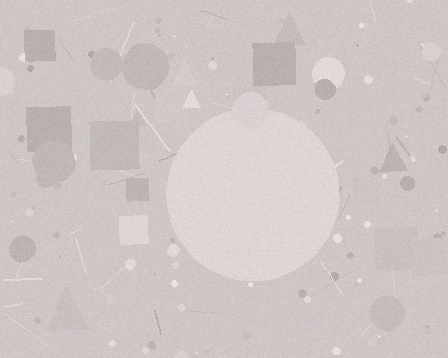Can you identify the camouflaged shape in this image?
The camouflaged shape is a circle.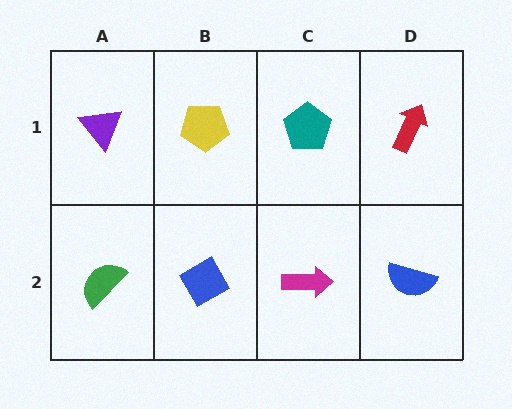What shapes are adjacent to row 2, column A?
A purple triangle (row 1, column A), a blue diamond (row 2, column B).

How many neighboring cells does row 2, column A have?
2.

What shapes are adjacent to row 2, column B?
A yellow pentagon (row 1, column B), a green semicircle (row 2, column A), a magenta arrow (row 2, column C).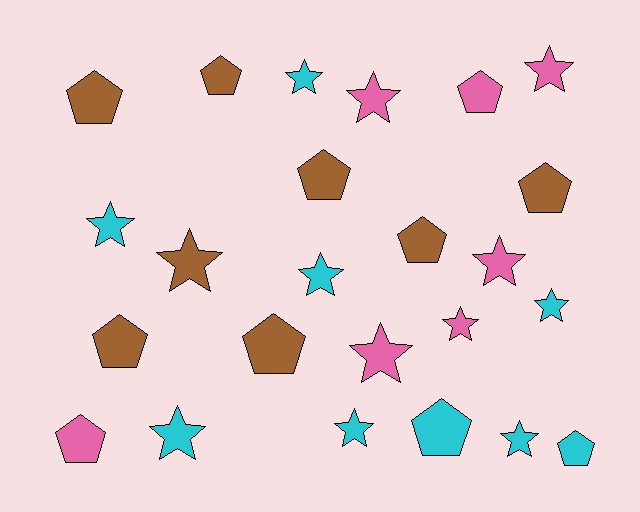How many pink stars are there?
There are 5 pink stars.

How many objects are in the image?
There are 24 objects.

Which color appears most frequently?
Cyan, with 9 objects.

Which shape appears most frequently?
Star, with 13 objects.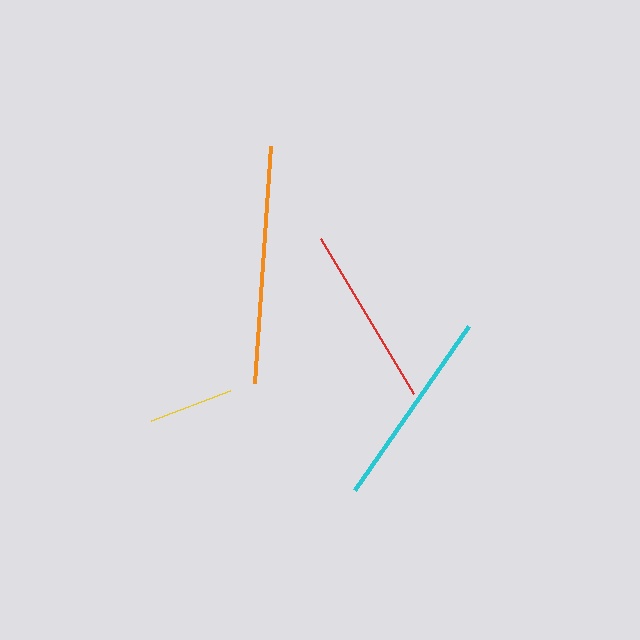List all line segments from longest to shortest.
From longest to shortest: orange, cyan, red, yellow.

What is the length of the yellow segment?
The yellow segment is approximately 85 pixels long.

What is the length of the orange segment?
The orange segment is approximately 237 pixels long.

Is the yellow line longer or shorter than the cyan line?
The cyan line is longer than the yellow line.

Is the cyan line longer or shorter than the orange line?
The orange line is longer than the cyan line.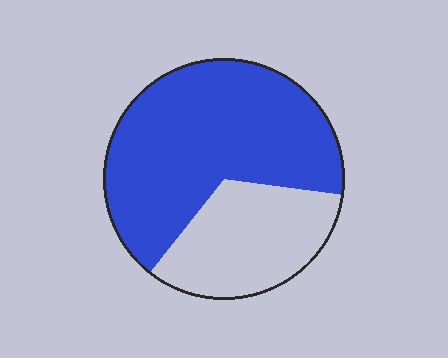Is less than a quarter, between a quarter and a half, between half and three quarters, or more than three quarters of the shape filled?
Between half and three quarters.